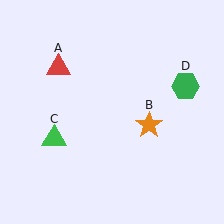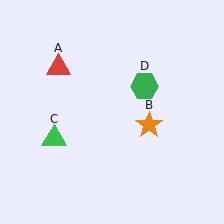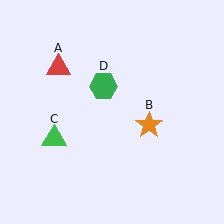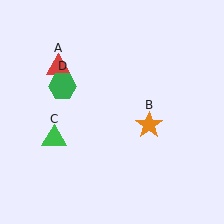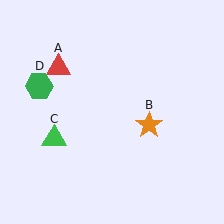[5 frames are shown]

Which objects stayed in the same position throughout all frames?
Red triangle (object A) and orange star (object B) and green triangle (object C) remained stationary.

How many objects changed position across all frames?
1 object changed position: green hexagon (object D).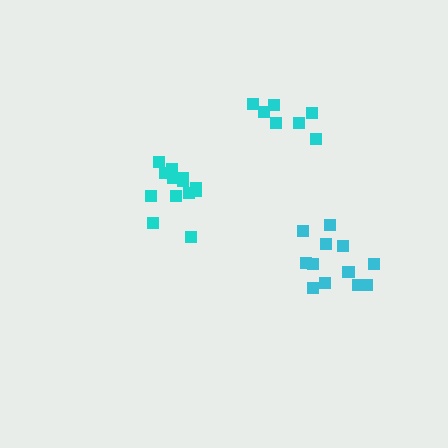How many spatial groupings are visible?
There are 3 spatial groupings.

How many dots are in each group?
Group 1: 13 dots, Group 2: 7 dots, Group 3: 12 dots (32 total).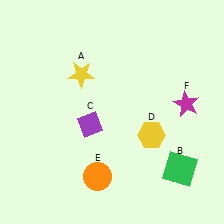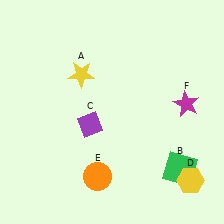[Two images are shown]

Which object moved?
The yellow hexagon (D) moved down.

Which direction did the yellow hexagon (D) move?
The yellow hexagon (D) moved down.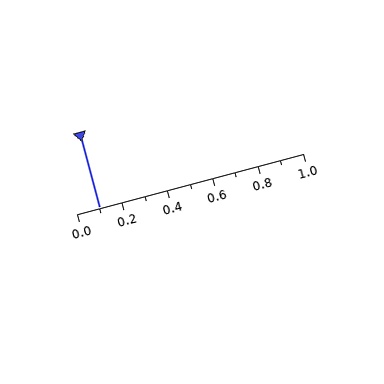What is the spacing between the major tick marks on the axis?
The major ticks are spaced 0.2 apart.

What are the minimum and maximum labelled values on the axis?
The axis runs from 0.0 to 1.0.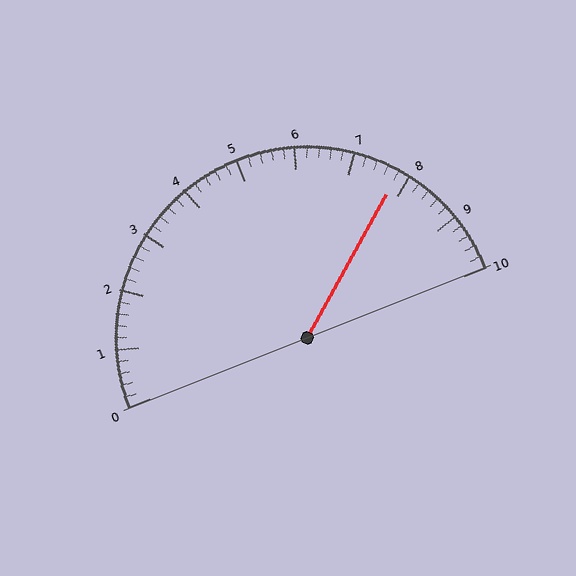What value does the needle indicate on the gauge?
The needle indicates approximately 7.8.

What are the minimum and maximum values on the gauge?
The gauge ranges from 0 to 10.